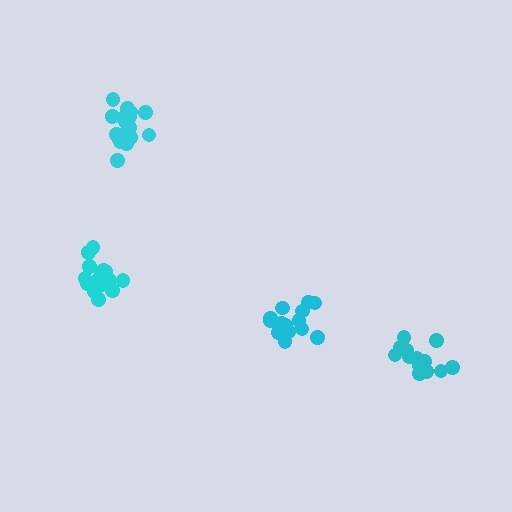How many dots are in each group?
Group 1: 18 dots, Group 2: 14 dots, Group 3: 14 dots, Group 4: 19 dots (65 total).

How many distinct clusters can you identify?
There are 4 distinct clusters.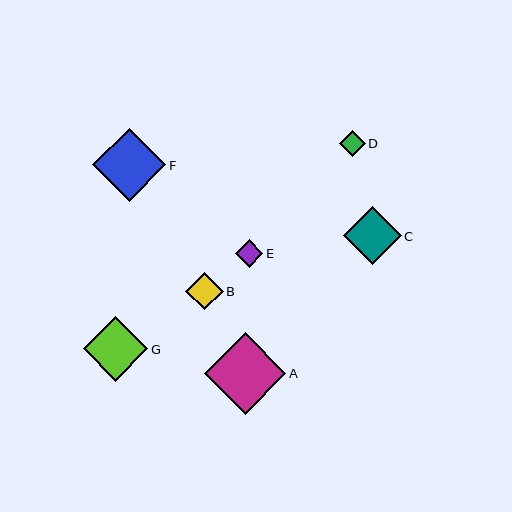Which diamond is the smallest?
Diamond D is the smallest with a size of approximately 26 pixels.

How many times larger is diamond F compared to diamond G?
Diamond F is approximately 1.1 times the size of diamond G.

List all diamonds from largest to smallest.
From largest to smallest: A, F, G, C, B, E, D.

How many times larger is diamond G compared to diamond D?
Diamond G is approximately 2.5 times the size of diamond D.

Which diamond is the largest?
Diamond A is the largest with a size of approximately 82 pixels.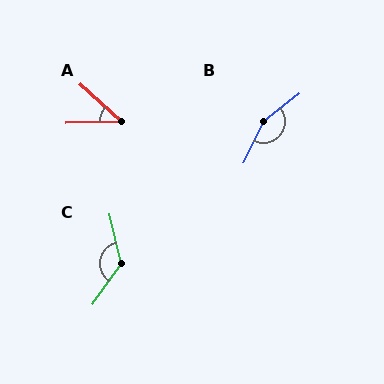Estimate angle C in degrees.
Approximately 132 degrees.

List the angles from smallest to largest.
A (44°), C (132°), B (154°).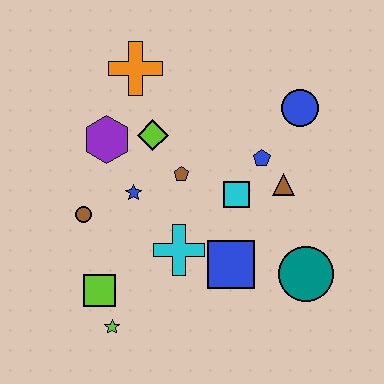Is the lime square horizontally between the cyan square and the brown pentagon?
No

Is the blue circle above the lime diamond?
Yes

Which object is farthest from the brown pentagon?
The lime star is farthest from the brown pentagon.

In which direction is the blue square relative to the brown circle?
The blue square is to the right of the brown circle.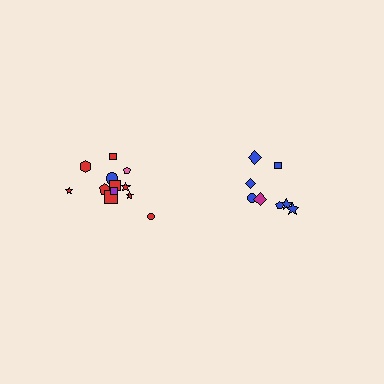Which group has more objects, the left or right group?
The left group.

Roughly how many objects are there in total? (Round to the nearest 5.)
Roughly 20 objects in total.